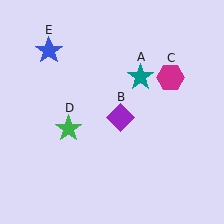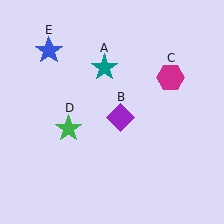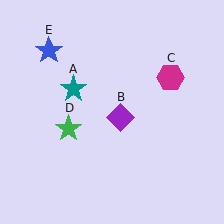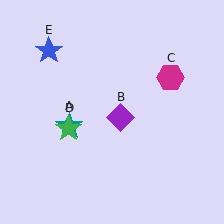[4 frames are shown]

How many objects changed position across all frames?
1 object changed position: teal star (object A).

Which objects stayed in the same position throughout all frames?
Purple diamond (object B) and magenta hexagon (object C) and green star (object D) and blue star (object E) remained stationary.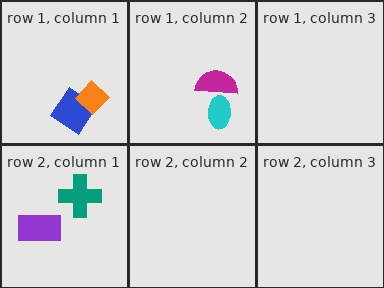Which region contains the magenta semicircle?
The row 1, column 2 region.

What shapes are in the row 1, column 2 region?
The magenta semicircle, the cyan ellipse.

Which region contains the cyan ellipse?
The row 1, column 2 region.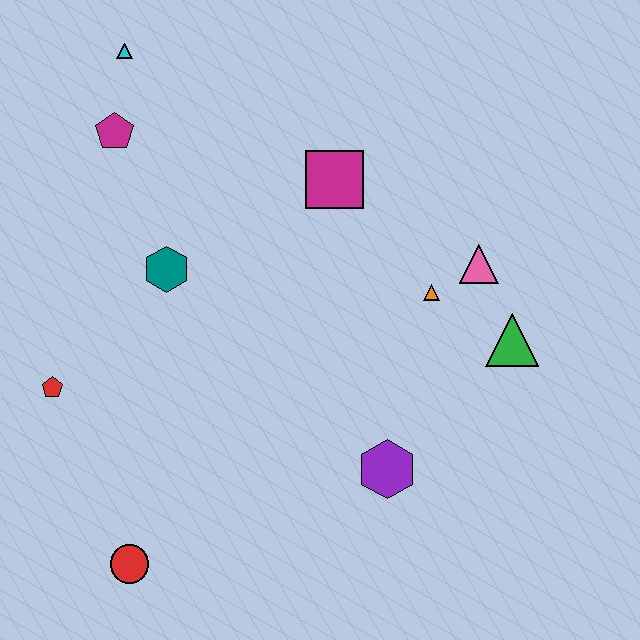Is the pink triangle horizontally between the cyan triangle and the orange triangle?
No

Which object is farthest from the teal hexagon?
The green triangle is farthest from the teal hexagon.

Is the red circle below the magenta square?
Yes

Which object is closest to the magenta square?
The orange triangle is closest to the magenta square.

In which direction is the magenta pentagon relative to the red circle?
The magenta pentagon is above the red circle.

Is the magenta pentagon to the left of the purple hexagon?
Yes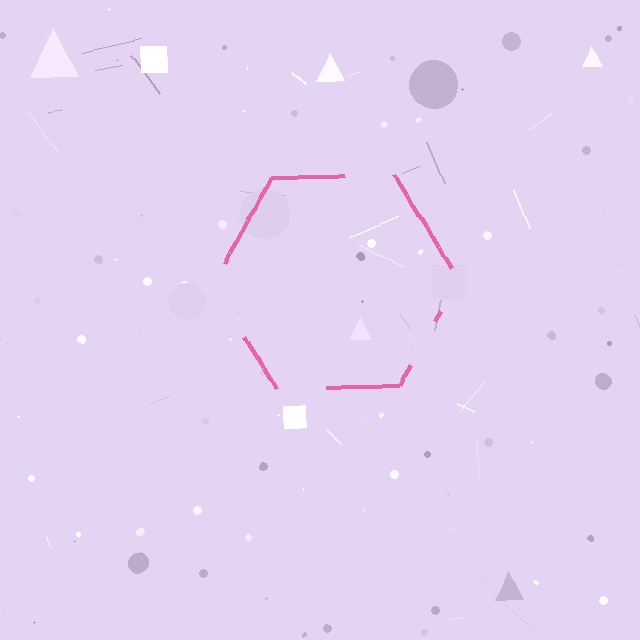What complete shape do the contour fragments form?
The contour fragments form a hexagon.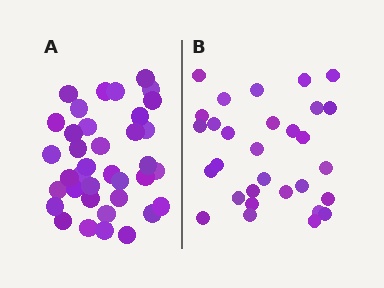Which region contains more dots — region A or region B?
Region A (the left region) has more dots.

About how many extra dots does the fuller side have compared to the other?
Region A has roughly 8 or so more dots than region B.